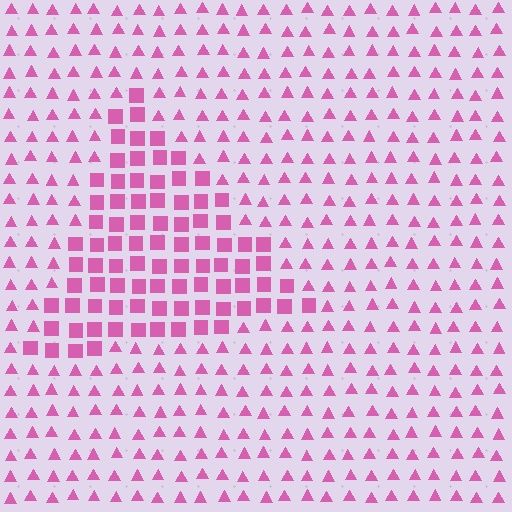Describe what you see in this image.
The image is filled with small pink elements arranged in a uniform grid. A triangle-shaped region contains squares, while the surrounding area contains triangles. The boundary is defined purely by the change in element shape.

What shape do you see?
I see a triangle.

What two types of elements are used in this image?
The image uses squares inside the triangle region and triangles outside it.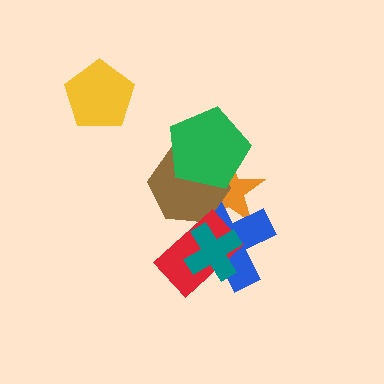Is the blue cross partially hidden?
Yes, it is partially covered by another shape.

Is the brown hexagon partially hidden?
Yes, it is partially covered by another shape.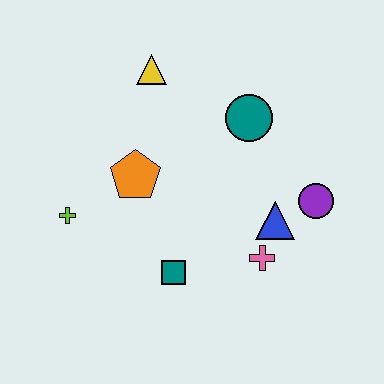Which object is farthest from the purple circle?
The lime cross is farthest from the purple circle.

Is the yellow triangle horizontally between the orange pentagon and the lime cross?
No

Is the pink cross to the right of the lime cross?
Yes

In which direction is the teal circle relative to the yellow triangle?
The teal circle is to the right of the yellow triangle.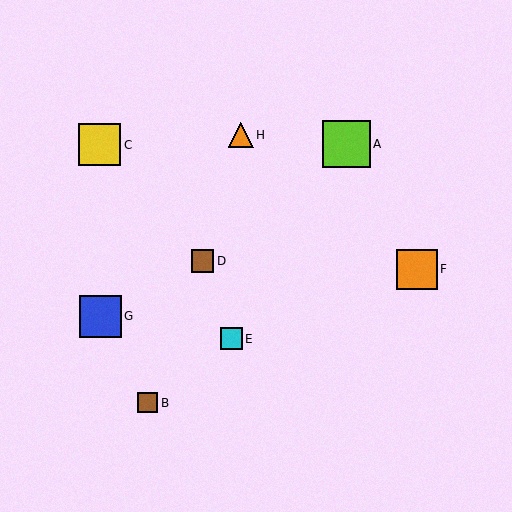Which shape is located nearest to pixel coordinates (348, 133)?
The lime square (labeled A) at (346, 144) is nearest to that location.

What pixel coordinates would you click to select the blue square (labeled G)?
Click at (100, 316) to select the blue square G.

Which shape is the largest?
The lime square (labeled A) is the largest.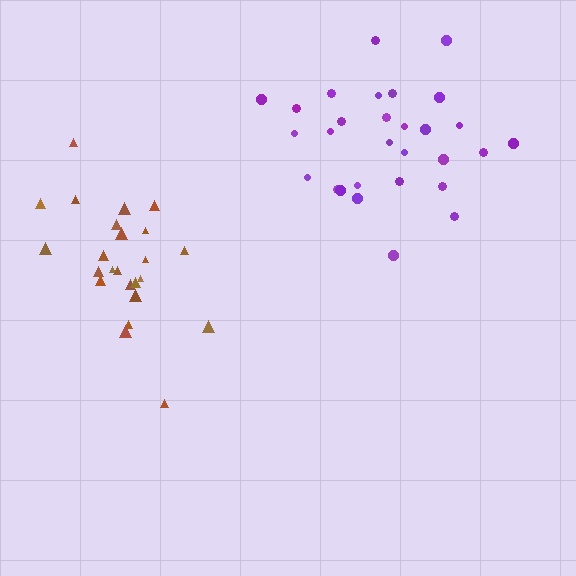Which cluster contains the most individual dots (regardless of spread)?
Purple (29).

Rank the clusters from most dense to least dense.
brown, purple.